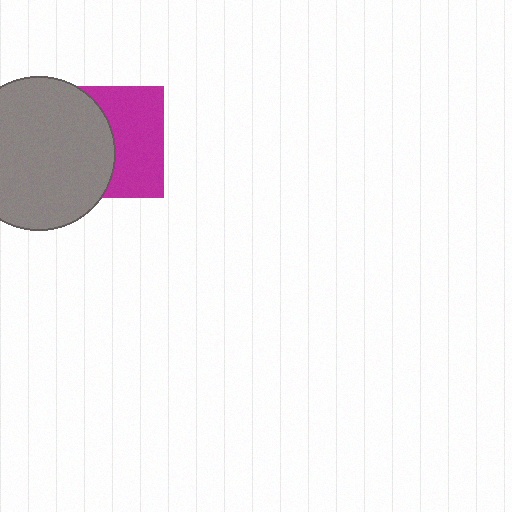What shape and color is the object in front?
The object in front is a gray circle.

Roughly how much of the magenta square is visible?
About half of it is visible (roughly 51%).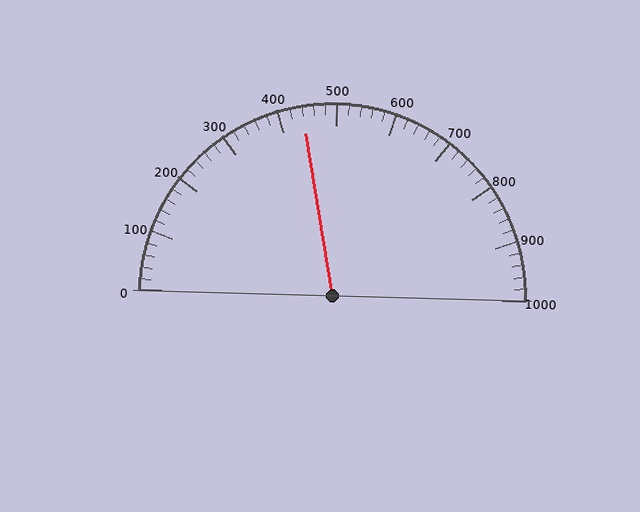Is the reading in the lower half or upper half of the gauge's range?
The reading is in the lower half of the range (0 to 1000).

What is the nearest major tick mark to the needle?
The nearest major tick mark is 400.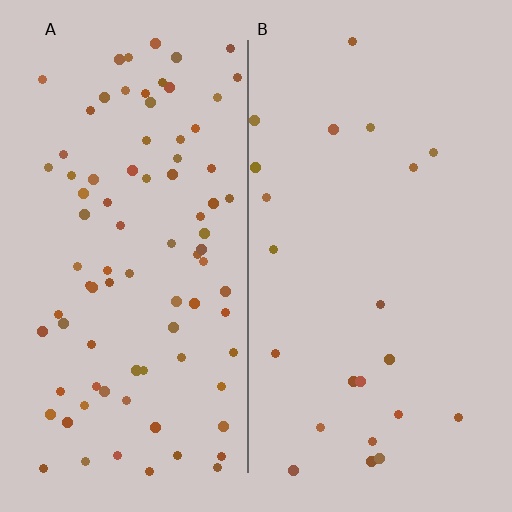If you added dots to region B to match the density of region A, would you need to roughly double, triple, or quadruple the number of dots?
Approximately quadruple.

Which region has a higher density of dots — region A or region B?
A (the left).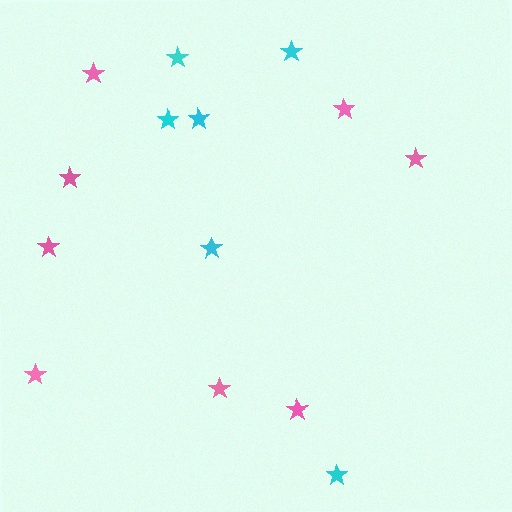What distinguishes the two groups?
There are 2 groups: one group of pink stars (8) and one group of cyan stars (6).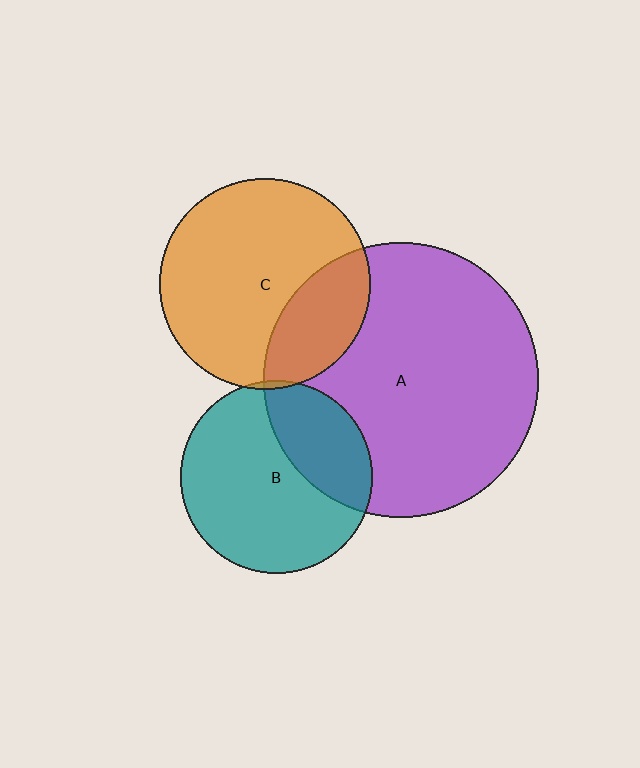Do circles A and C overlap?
Yes.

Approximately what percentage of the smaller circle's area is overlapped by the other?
Approximately 25%.